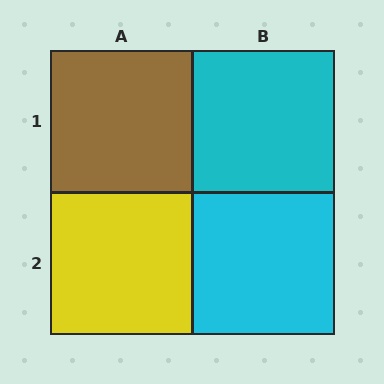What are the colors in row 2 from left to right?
Yellow, cyan.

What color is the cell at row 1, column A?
Brown.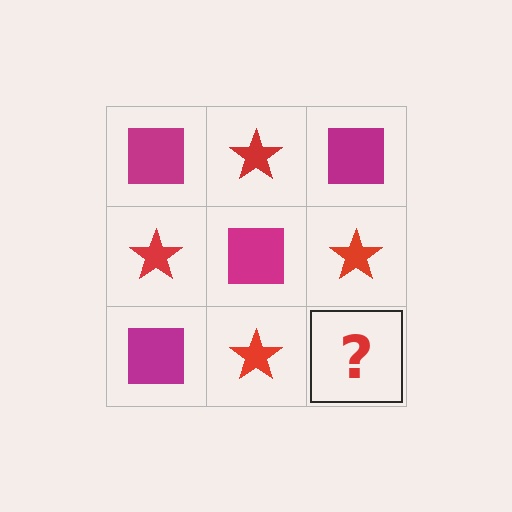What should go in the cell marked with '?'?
The missing cell should contain a magenta square.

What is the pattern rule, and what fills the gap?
The rule is that it alternates magenta square and red star in a checkerboard pattern. The gap should be filled with a magenta square.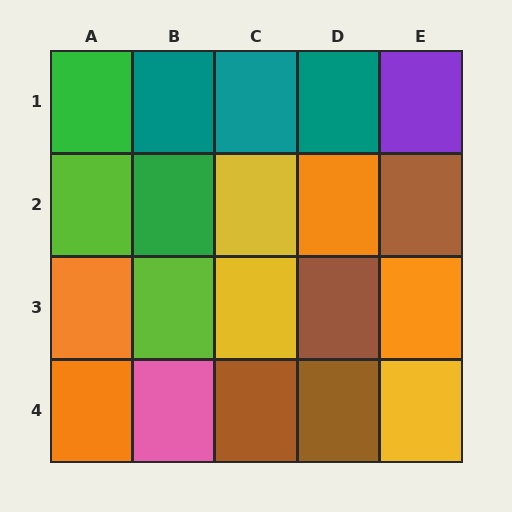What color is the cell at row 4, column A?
Orange.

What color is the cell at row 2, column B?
Green.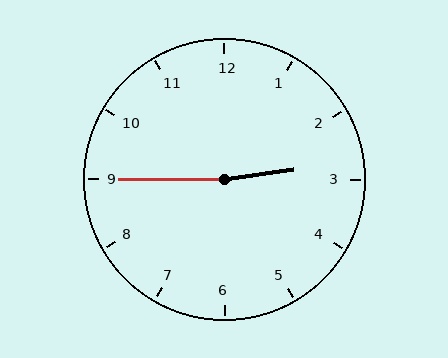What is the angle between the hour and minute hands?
Approximately 172 degrees.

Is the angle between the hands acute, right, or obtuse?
It is obtuse.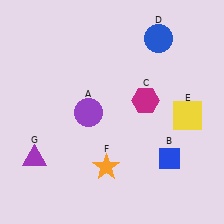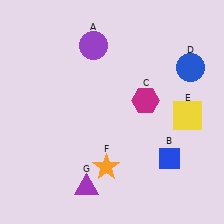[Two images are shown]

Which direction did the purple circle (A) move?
The purple circle (A) moved up.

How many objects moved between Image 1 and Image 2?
3 objects moved between the two images.